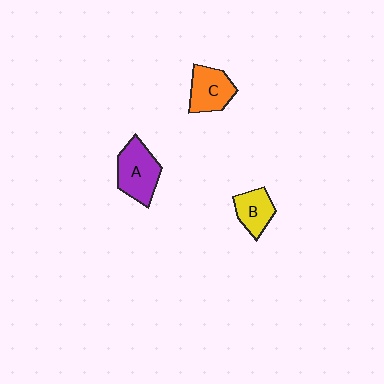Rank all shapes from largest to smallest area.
From largest to smallest: A (purple), C (orange), B (yellow).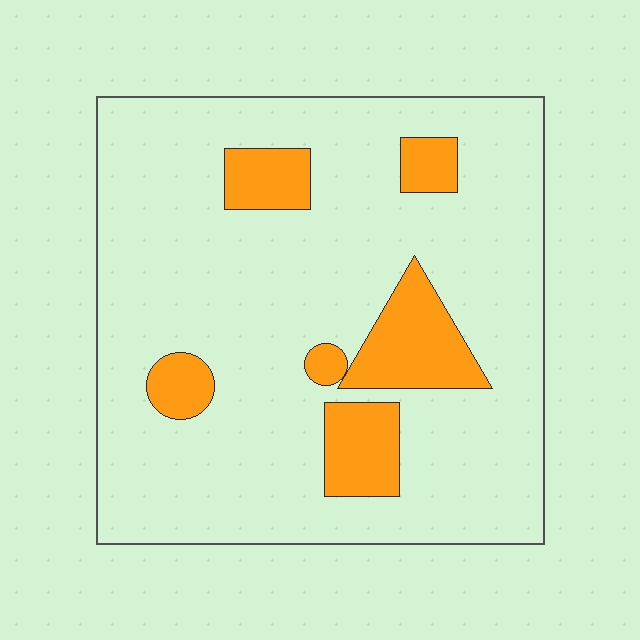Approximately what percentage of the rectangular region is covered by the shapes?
Approximately 15%.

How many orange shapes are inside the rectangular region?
6.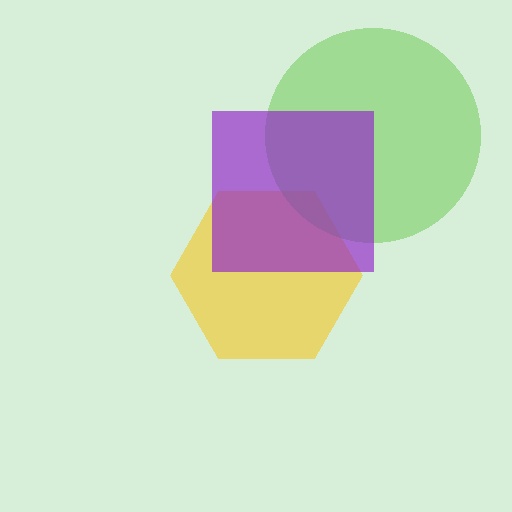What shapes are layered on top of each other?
The layered shapes are: a yellow hexagon, a lime circle, a purple square.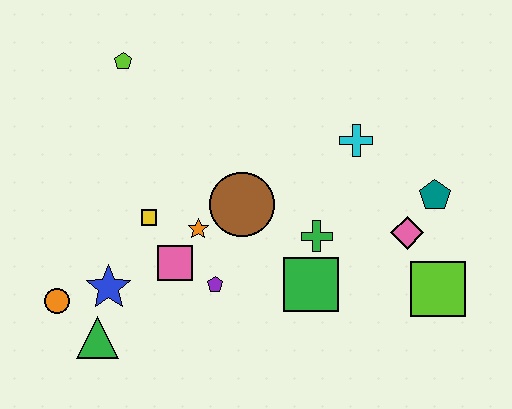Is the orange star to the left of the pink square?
No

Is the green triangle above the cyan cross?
No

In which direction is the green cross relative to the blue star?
The green cross is to the right of the blue star.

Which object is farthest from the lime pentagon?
The lime square is farthest from the lime pentagon.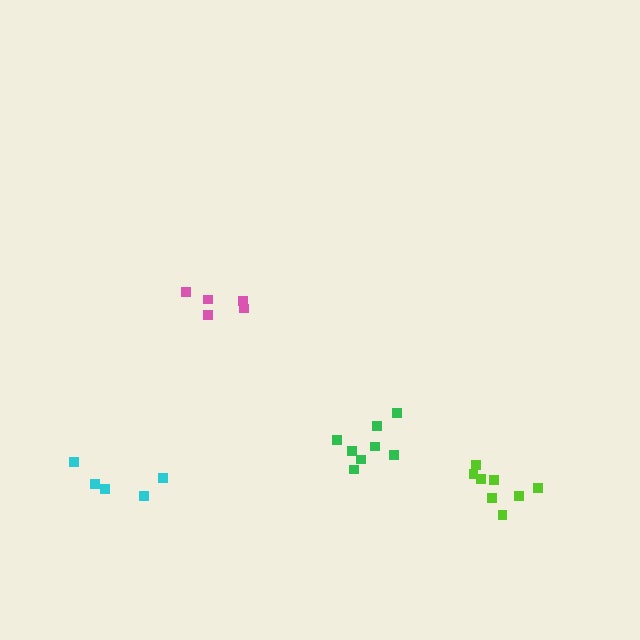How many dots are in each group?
Group 1: 8 dots, Group 2: 5 dots, Group 3: 8 dots, Group 4: 5 dots (26 total).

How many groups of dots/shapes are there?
There are 4 groups.